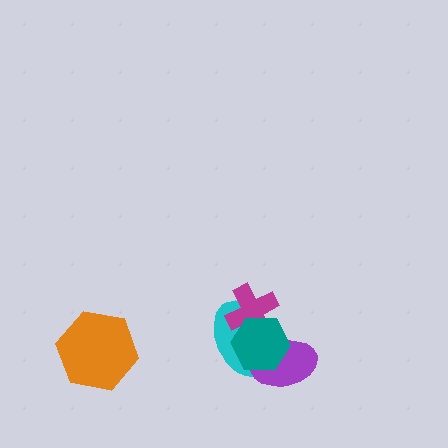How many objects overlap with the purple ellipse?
2 objects overlap with the purple ellipse.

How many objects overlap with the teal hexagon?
3 objects overlap with the teal hexagon.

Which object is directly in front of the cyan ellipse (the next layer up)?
The magenta cross is directly in front of the cyan ellipse.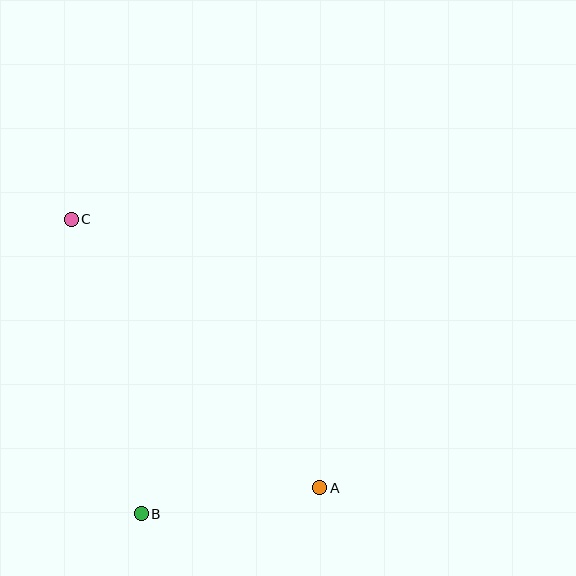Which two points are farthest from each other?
Points A and C are farthest from each other.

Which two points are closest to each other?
Points A and B are closest to each other.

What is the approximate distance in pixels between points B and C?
The distance between B and C is approximately 303 pixels.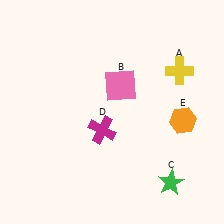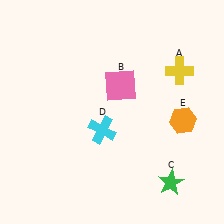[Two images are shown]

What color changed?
The cross (D) changed from magenta in Image 1 to cyan in Image 2.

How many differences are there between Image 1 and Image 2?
There is 1 difference between the two images.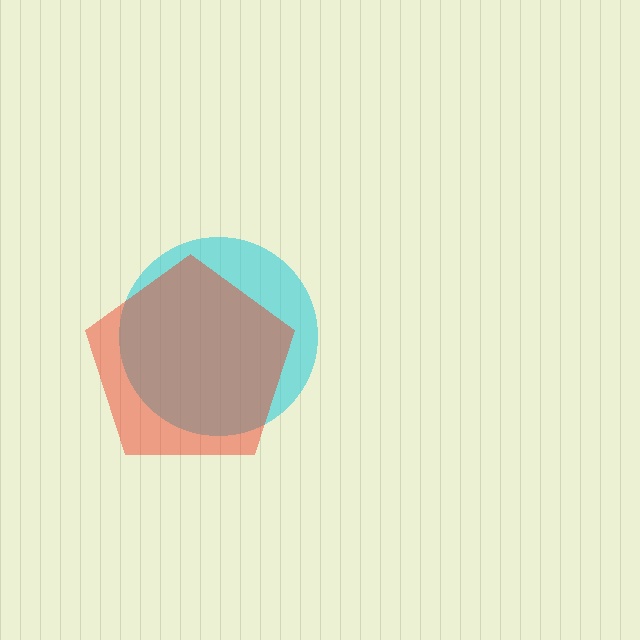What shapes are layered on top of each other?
The layered shapes are: a cyan circle, a red pentagon.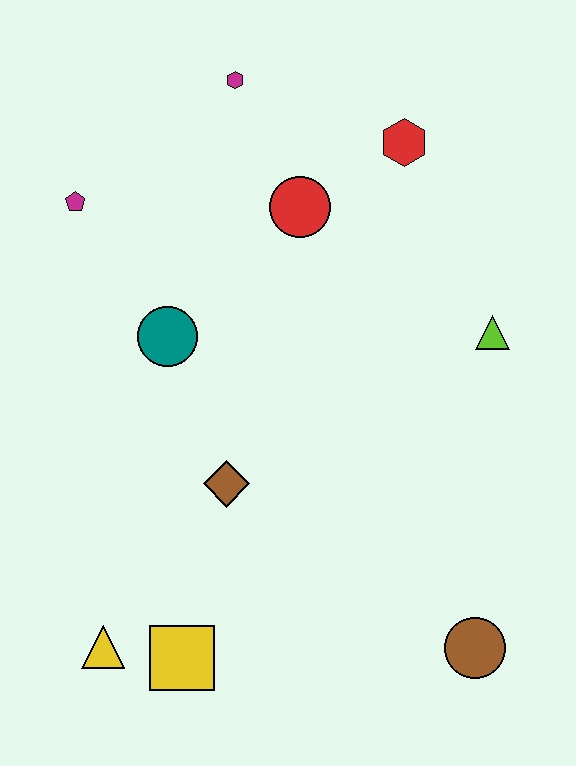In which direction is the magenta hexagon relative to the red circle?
The magenta hexagon is above the red circle.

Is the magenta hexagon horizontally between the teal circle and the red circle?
Yes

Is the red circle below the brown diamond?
No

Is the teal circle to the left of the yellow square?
Yes